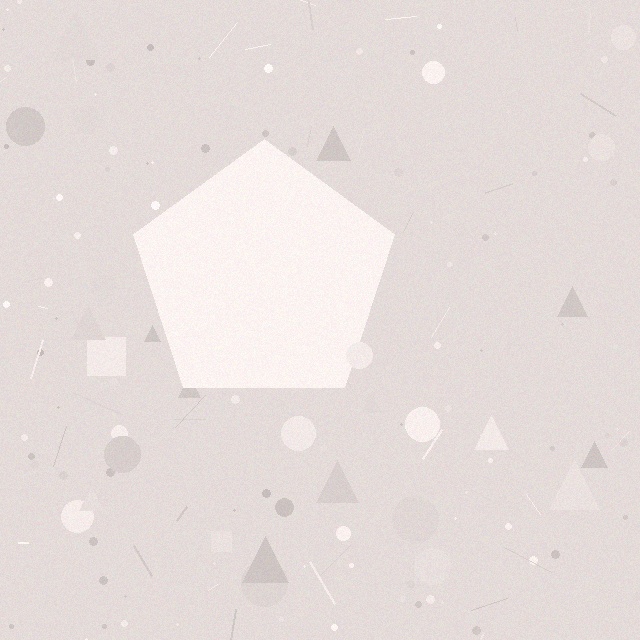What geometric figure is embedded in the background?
A pentagon is embedded in the background.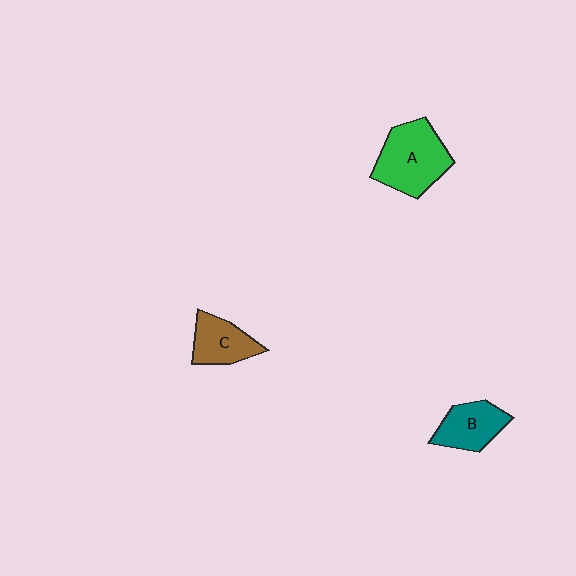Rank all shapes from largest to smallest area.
From largest to smallest: A (green), B (teal), C (brown).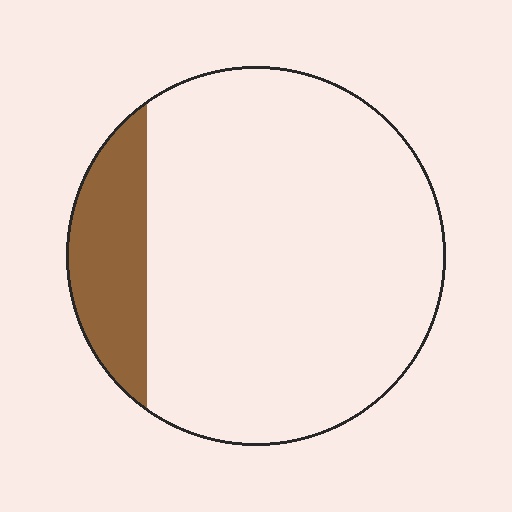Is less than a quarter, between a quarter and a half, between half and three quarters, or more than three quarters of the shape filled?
Less than a quarter.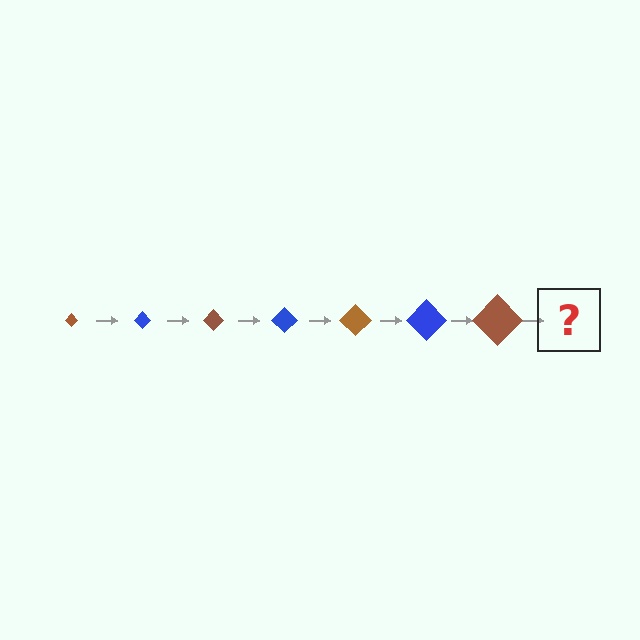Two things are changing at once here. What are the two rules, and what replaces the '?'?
The two rules are that the diamond grows larger each step and the color cycles through brown and blue. The '?' should be a blue diamond, larger than the previous one.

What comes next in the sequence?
The next element should be a blue diamond, larger than the previous one.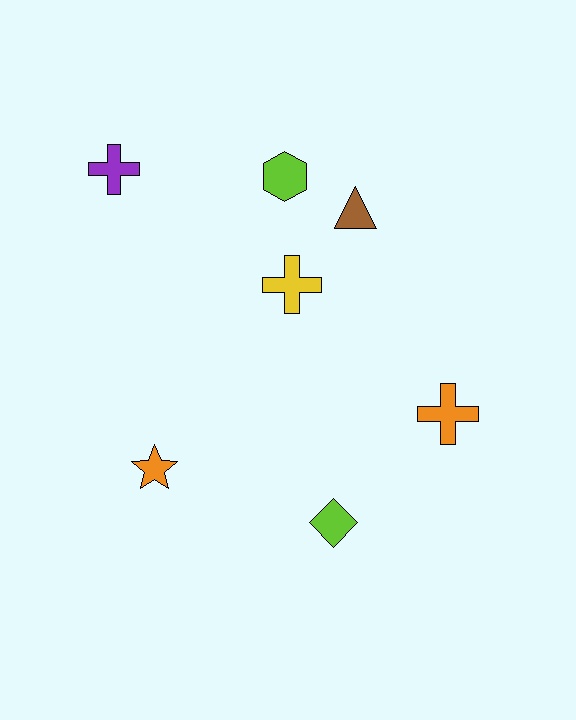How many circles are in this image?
There are no circles.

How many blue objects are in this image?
There are no blue objects.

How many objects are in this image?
There are 7 objects.